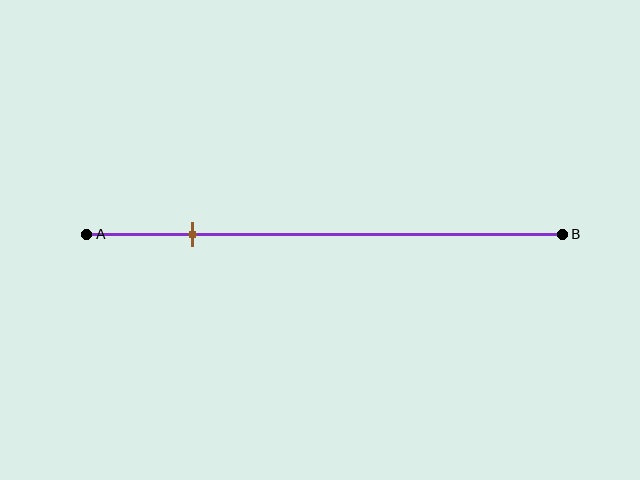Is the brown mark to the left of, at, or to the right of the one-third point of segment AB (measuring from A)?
The brown mark is to the left of the one-third point of segment AB.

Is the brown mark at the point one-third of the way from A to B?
No, the mark is at about 20% from A, not at the 33% one-third point.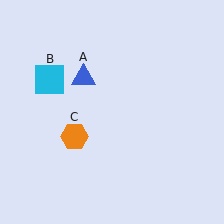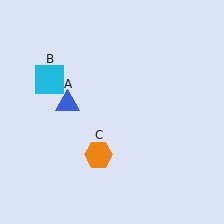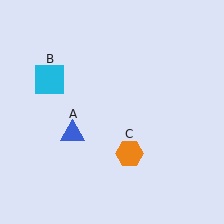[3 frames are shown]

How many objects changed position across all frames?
2 objects changed position: blue triangle (object A), orange hexagon (object C).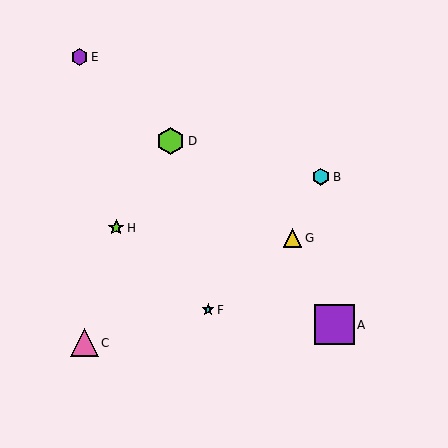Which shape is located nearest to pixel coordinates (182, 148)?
The lime hexagon (labeled D) at (171, 141) is nearest to that location.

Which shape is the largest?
The purple square (labeled A) is the largest.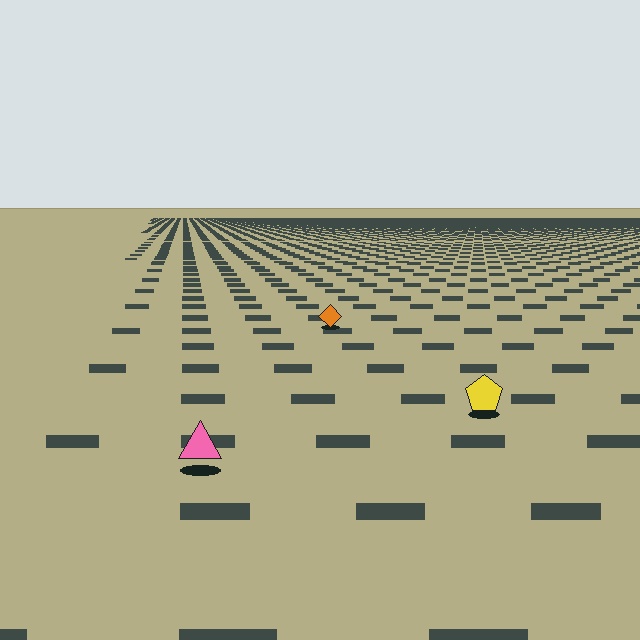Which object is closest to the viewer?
The pink triangle is closest. The texture marks near it are larger and more spread out.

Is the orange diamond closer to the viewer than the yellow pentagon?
No. The yellow pentagon is closer — you can tell from the texture gradient: the ground texture is coarser near it.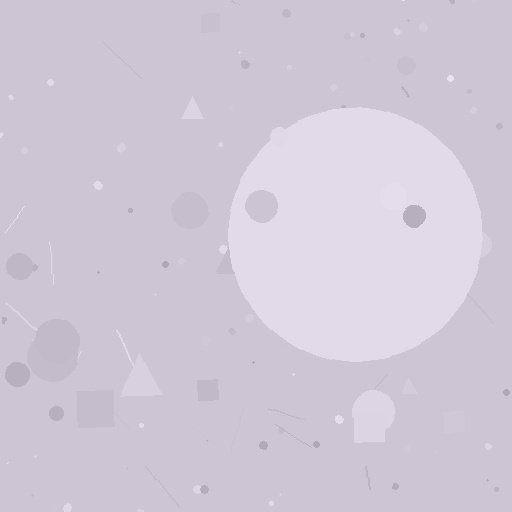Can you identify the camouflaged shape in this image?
The camouflaged shape is a circle.